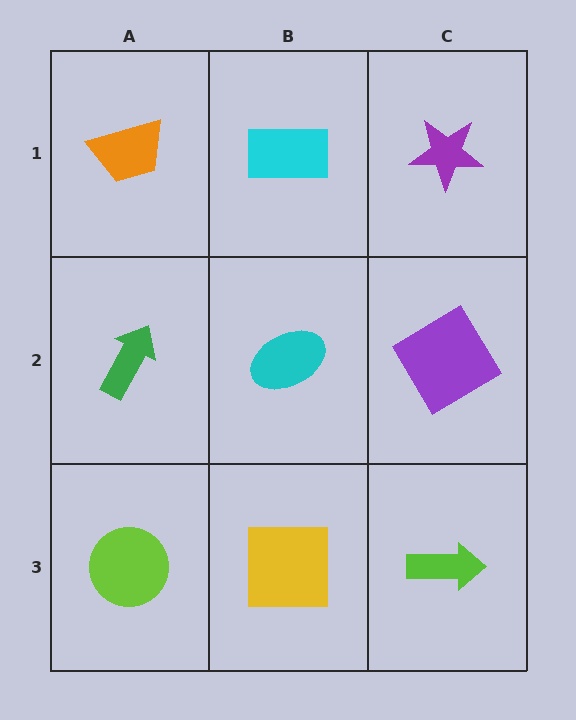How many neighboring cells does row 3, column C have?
2.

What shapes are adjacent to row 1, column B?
A cyan ellipse (row 2, column B), an orange trapezoid (row 1, column A), a purple star (row 1, column C).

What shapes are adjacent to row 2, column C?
A purple star (row 1, column C), a lime arrow (row 3, column C), a cyan ellipse (row 2, column B).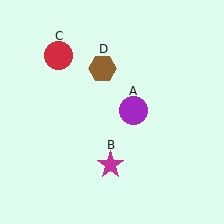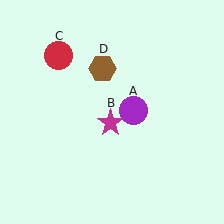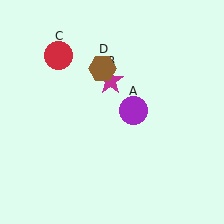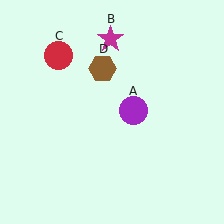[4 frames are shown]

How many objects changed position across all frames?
1 object changed position: magenta star (object B).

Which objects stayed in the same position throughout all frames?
Purple circle (object A) and red circle (object C) and brown hexagon (object D) remained stationary.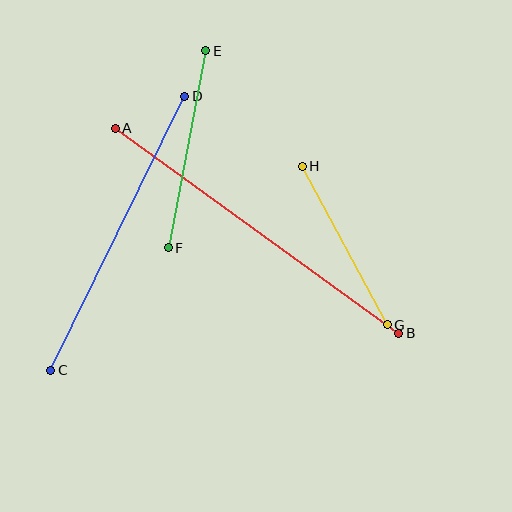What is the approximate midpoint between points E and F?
The midpoint is at approximately (187, 149) pixels.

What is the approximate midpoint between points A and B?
The midpoint is at approximately (257, 231) pixels.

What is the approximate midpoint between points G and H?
The midpoint is at approximately (345, 246) pixels.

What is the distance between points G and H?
The distance is approximately 180 pixels.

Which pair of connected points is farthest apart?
Points A and B are farthest apart.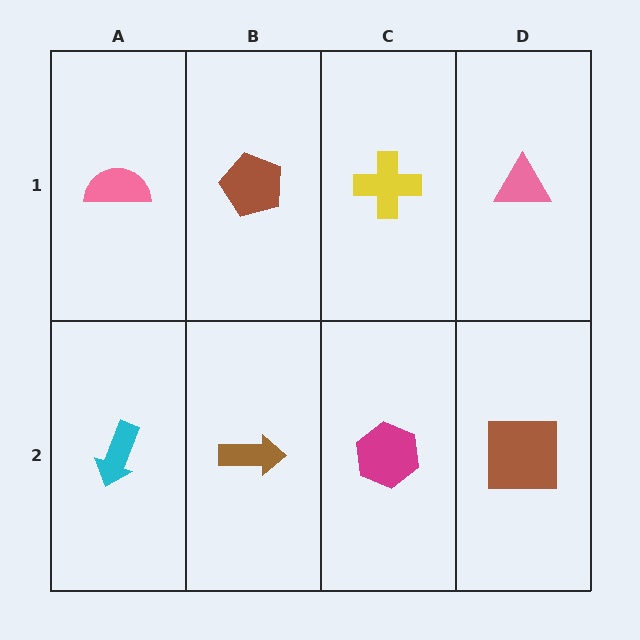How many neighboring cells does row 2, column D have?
2.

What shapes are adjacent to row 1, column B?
A brown arrow (row 2, column B), a pink semicircle (row 1, column A), a yellow cross (row 1, column C).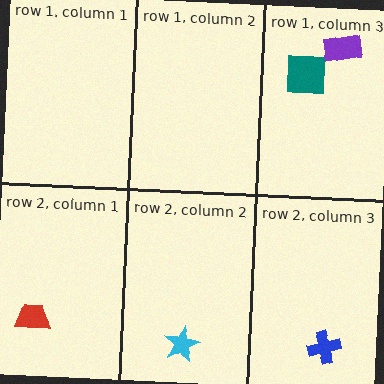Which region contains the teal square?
The row 1, column 3 region.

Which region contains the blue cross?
The row 2, column 3 region.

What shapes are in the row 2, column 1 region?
The red trapezoid.